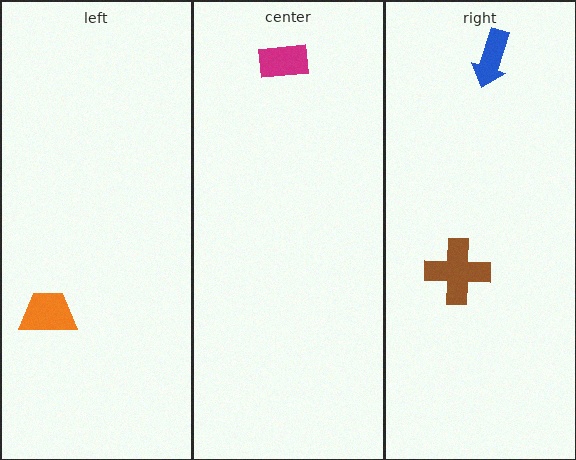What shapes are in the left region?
The orange trapezoid.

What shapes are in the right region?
The brown cross, the blue arrow.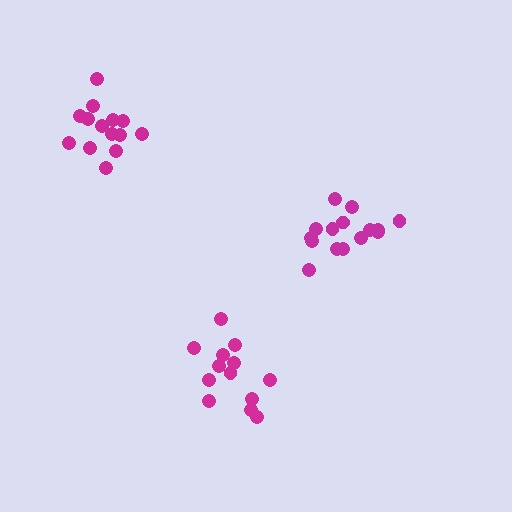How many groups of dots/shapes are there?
There are 3 groups.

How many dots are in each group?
Group 1: 15 dots, Group 2: 13 dots, Group 3: 14 dots (42 total).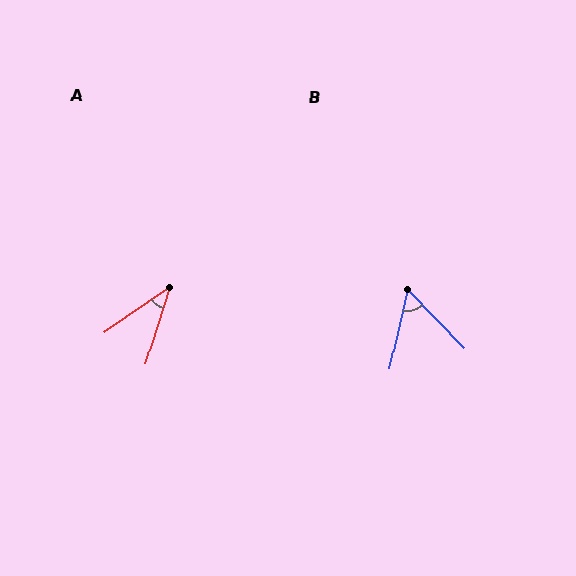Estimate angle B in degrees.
Approximately 57 degrees.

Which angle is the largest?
B, at approximately 57 degrees.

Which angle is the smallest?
A, at approximately 38 degrees.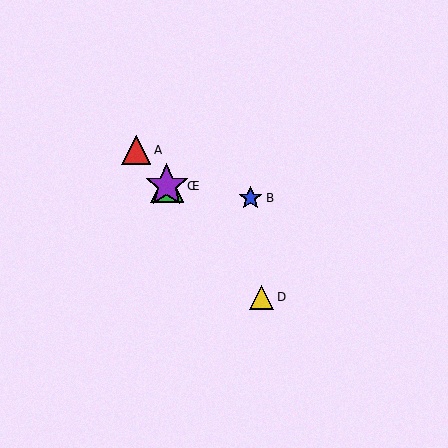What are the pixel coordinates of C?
Object C is at (167, 186).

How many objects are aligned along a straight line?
4 objects (A, C, D, E) are aligned along a straight line.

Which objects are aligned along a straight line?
Objects A, C, D, E are aligned along a straight line.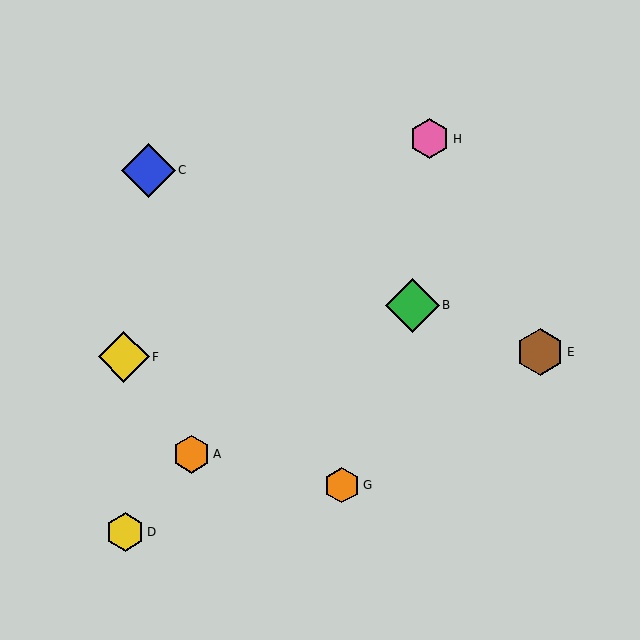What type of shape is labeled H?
Shape H is a pink hexagon.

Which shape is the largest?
The green diamond (labeled B) is the largest.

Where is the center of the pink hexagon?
The center of the pink hexagon is at (430, 139).